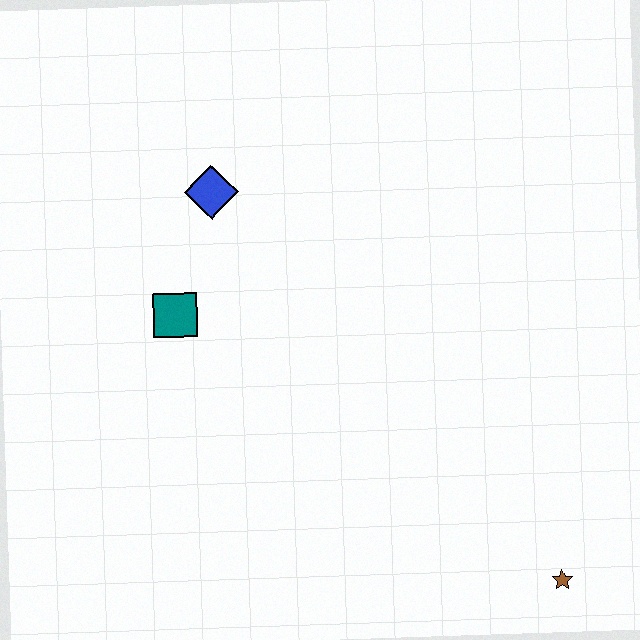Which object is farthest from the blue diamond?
The brown star is farthest from the blue diamond.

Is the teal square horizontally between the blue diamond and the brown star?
No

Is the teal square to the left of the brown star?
Yes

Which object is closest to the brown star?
The teal square is closest to the brown star.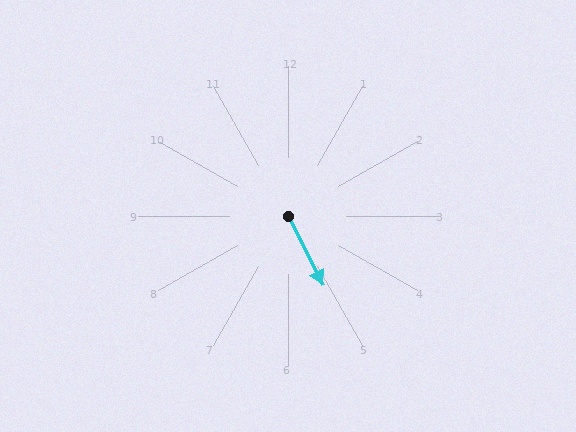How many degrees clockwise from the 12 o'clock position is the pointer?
Approximately 153 degrees.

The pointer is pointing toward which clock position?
Roughly 5 o'clock.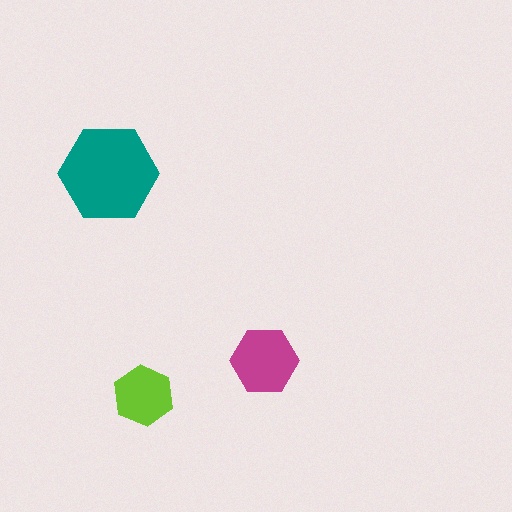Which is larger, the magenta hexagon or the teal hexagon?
The teal one.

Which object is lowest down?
The lime hexagon is bottommost.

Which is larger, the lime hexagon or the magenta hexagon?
The magenta one.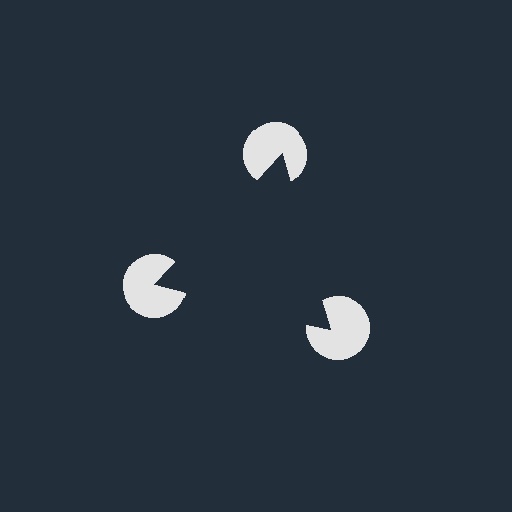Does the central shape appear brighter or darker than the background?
It typically appears slightly darker than the background, even though no actual brightness change is drawn.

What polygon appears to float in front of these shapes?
An illusory triangle — its edges are inferred from the aligned wedge cuts in the pac-man discs, not physically drawn.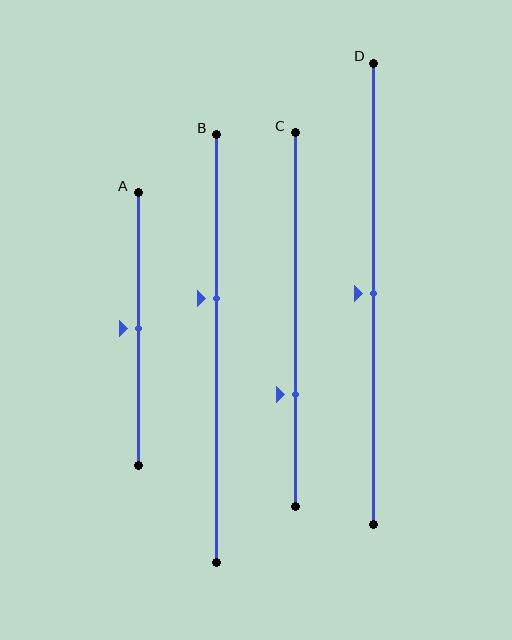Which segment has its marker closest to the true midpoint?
Segment A has its marker closest to the true midpoint.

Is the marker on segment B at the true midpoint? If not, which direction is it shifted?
No, the marker on segment B is shifted upward by about 12% of the segment length.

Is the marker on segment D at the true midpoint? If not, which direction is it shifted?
Yes, the marker on segment D is at the true midpoint.